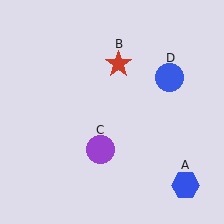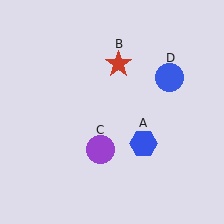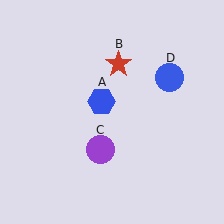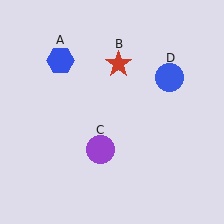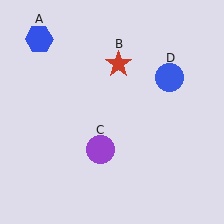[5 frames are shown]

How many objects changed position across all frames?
1 object changed position: blue hexagon (object A).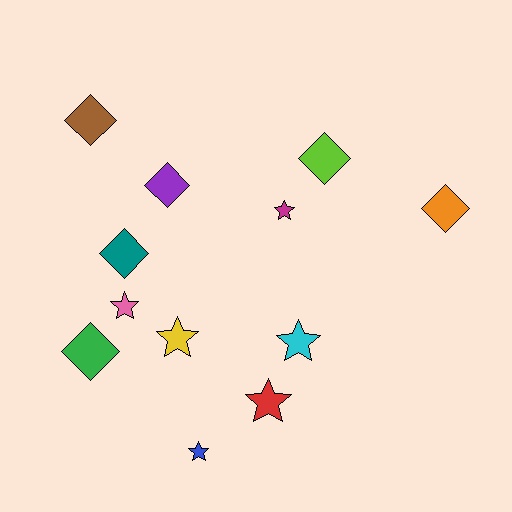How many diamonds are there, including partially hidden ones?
There are 6 diamonds.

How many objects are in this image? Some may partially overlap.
There are 12 objects.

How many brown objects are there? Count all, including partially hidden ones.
There is 1 brown object.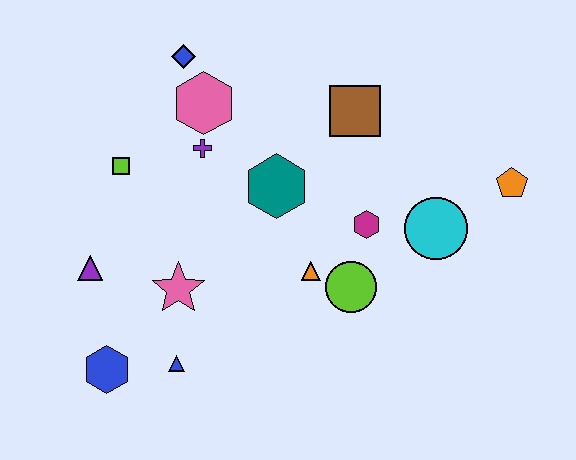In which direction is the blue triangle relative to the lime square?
The blue triangle is below the lime square.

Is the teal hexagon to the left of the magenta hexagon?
Yes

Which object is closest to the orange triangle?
The lime circle is closest to the orange triangle.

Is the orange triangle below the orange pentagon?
Yes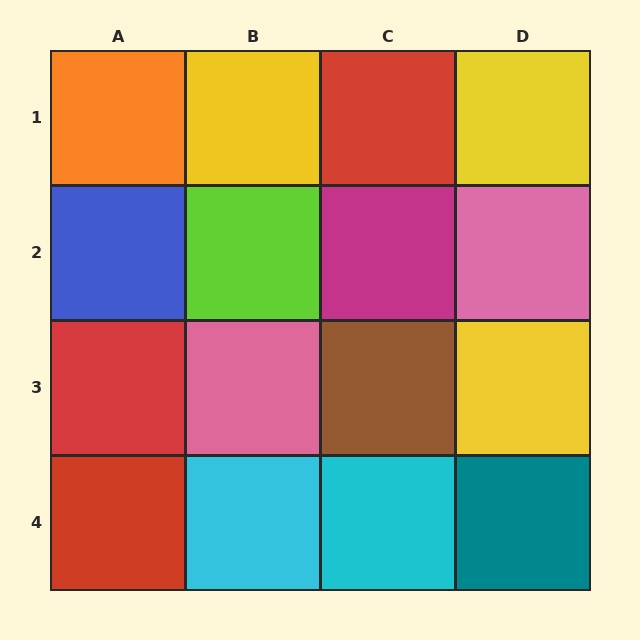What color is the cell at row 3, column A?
Red.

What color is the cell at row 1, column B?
Yellow.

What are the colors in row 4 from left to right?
Red, cyan, cyan, teal.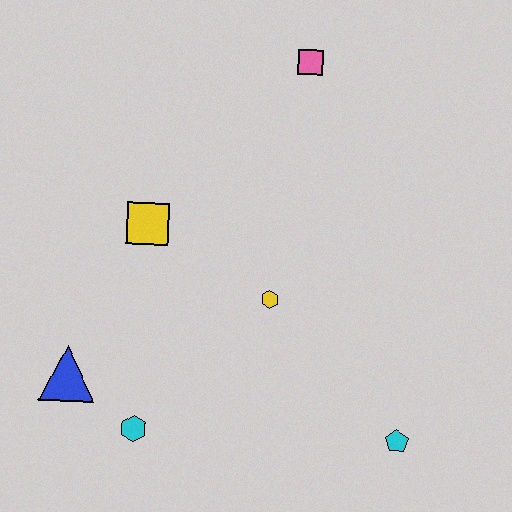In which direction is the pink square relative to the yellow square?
The pink square is above the yellow square.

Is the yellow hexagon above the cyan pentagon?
Yes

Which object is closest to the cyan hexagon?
The blue triangle is closest to the cyan hexagon.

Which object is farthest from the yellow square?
The cyan pentagon is farthest from the yellow square.